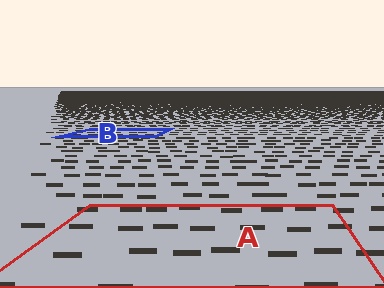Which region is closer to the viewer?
Region A is closer. The texture elements there are larger and more spread out.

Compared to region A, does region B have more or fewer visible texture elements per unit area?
Region B has more texture elements per unit area — they are packed more densely because it is farther away.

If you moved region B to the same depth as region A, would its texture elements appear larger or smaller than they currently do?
They would appear larger. At a closer depth, the same texture elements are projected at a bigger on-screen size.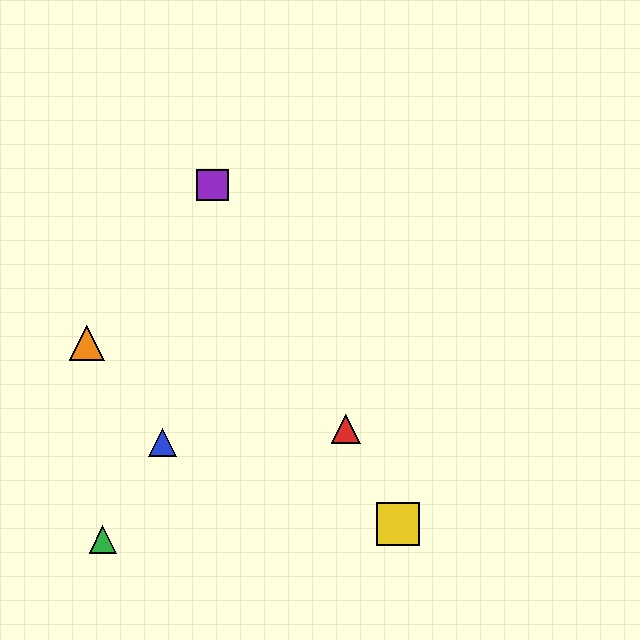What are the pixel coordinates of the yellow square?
The yellow square is at (398, 524).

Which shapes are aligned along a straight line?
The red triangle, the yellow square, the purple square are aligned along a straight line.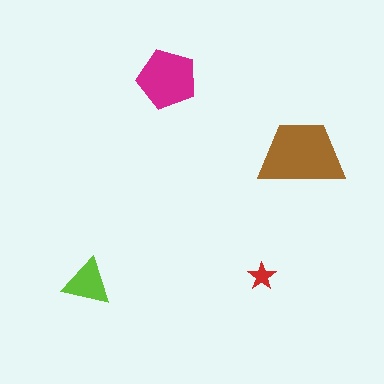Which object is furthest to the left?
The lime triangle is leftmost.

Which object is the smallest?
The red star.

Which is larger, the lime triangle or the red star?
The lime triangle.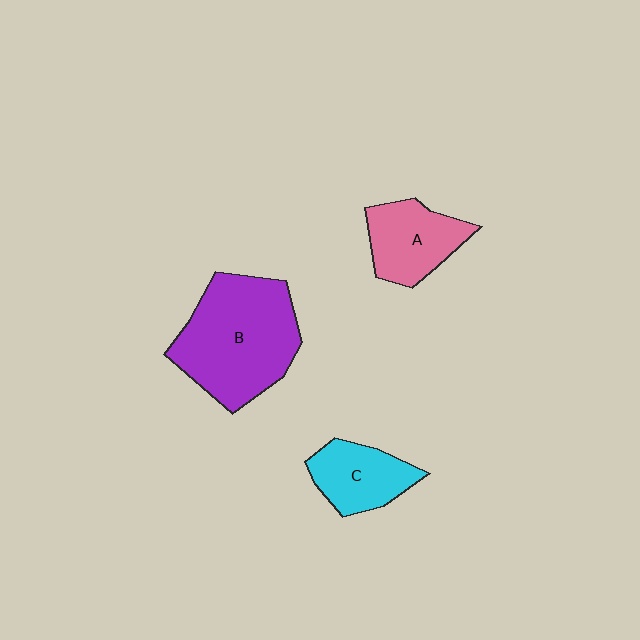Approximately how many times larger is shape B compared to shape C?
Approximately 2.1 times.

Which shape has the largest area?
Shape B (purple).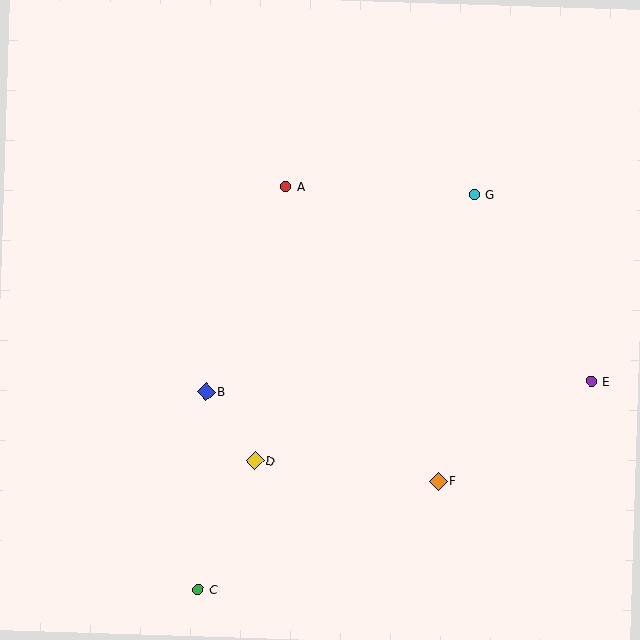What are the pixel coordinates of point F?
Point F is at (438, 481).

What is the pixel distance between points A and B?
The distance between A and B is 220 pixels.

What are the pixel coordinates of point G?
Point G is at (474, 194).